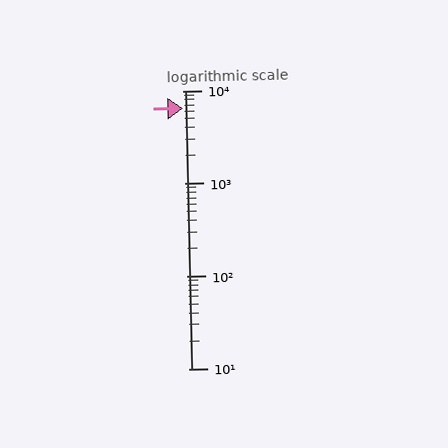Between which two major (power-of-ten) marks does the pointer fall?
The pointer is between 1000 and 10000.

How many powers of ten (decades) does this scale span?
The scale spans 3 decades, from 10 to 10000.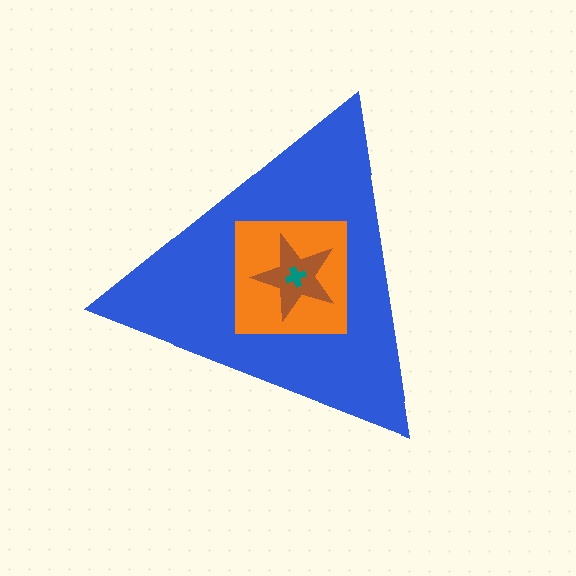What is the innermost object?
The teal cross.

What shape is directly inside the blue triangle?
The orange square.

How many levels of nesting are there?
4.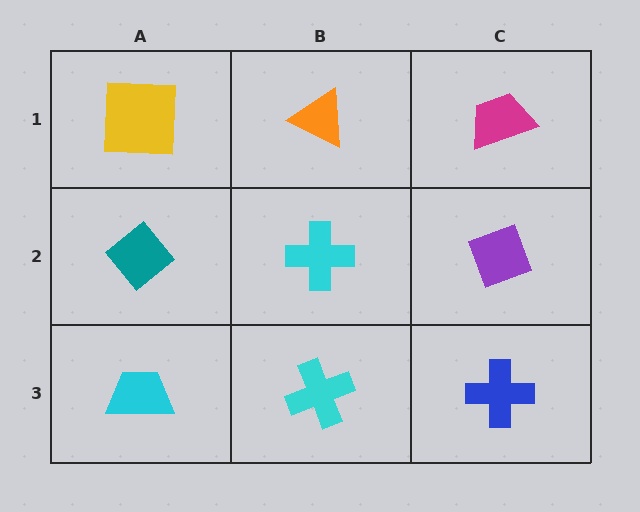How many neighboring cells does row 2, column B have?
4.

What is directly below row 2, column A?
A cyan trapezoid.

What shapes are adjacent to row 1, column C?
A purple diamond (row 2, column C), an orange triangle (row 1, column B).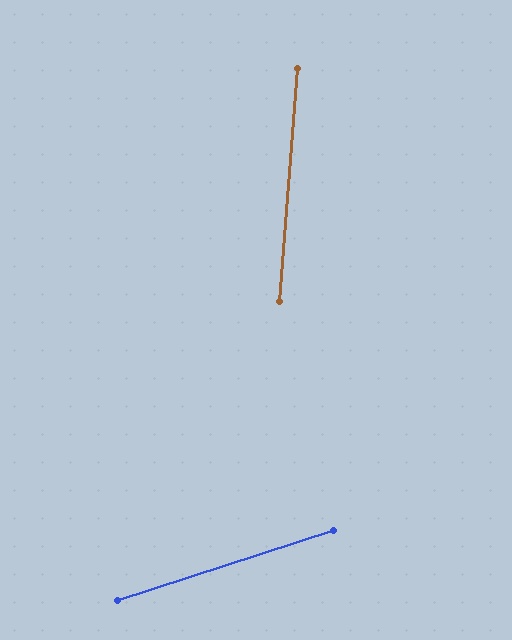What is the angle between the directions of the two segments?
Approximately 68 degrees.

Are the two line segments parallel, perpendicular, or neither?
Neither parallel nor perpendicular — they differ by about 68°.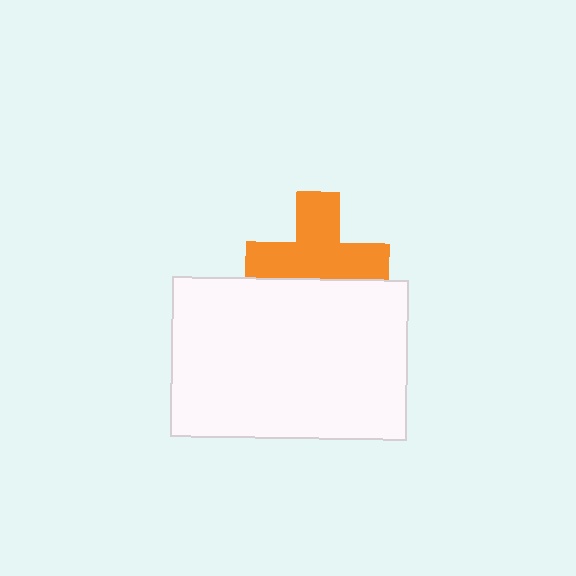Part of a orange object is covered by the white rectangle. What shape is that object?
It is a cross.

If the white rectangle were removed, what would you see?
You would see the complete orange cross.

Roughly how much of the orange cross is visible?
Most of it is visible (roughly 69%).